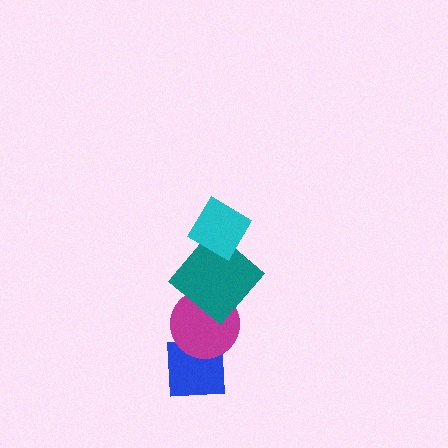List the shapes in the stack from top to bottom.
From top to bottom: the cyan diamond, the teal diamond, the magenta circle, the blue square.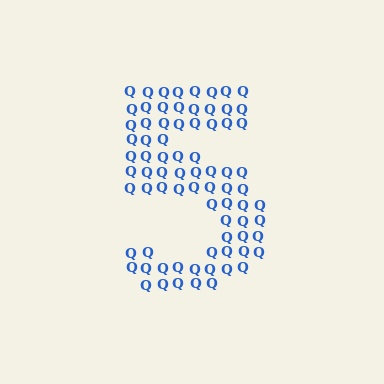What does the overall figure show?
The overall figure shows the digit 5.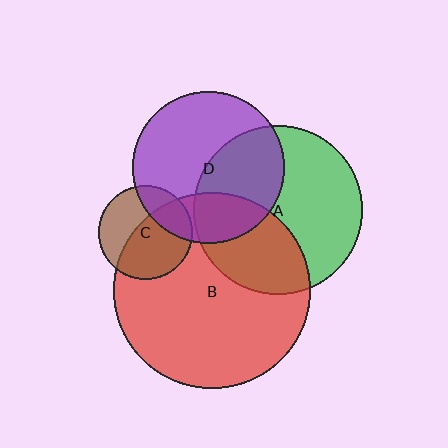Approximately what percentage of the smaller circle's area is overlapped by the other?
Approximately 60%.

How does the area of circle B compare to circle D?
Approximately 1.7 times.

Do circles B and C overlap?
Yes.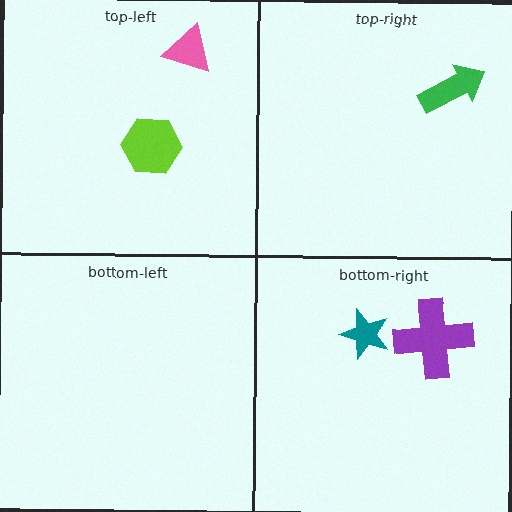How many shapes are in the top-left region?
2.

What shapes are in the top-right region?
The green arrow.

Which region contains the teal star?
The bottom-right region.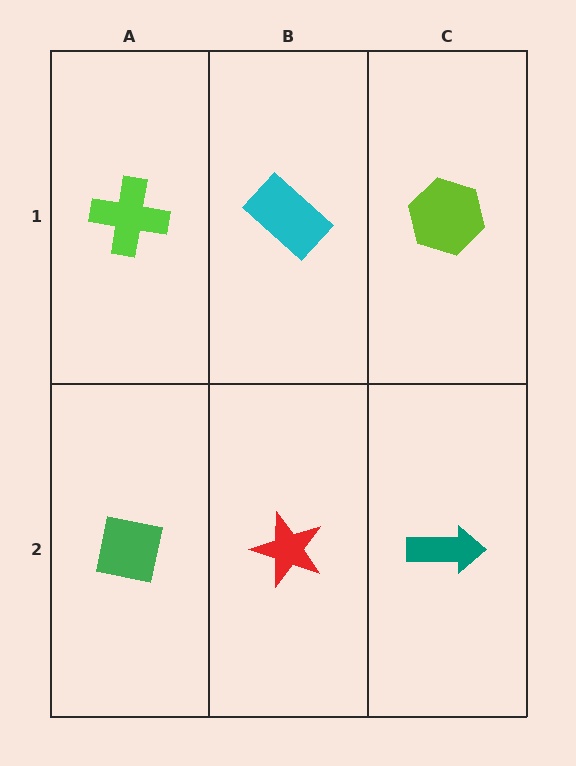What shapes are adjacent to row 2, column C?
A lime hexagon (row 1, column C), a red star (row 2, column B).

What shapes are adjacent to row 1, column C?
A teal arrow (row 2, column C), a cyan rectangle (row 1, column B).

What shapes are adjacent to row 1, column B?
A red star (row 2, column B), a lime cross (row 1, column A), a lime hexagon (row 1, column C).